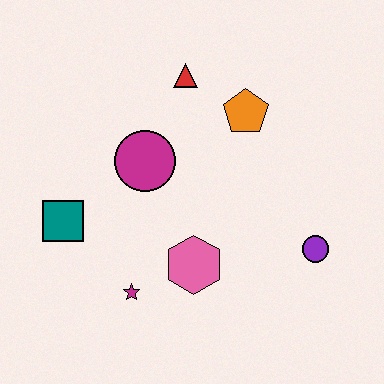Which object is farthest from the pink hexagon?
The red triangle is farthest from the pink hexagon.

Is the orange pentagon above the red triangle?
No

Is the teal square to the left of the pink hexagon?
Yes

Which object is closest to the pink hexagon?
The magenta star is closest to the pink hexagon.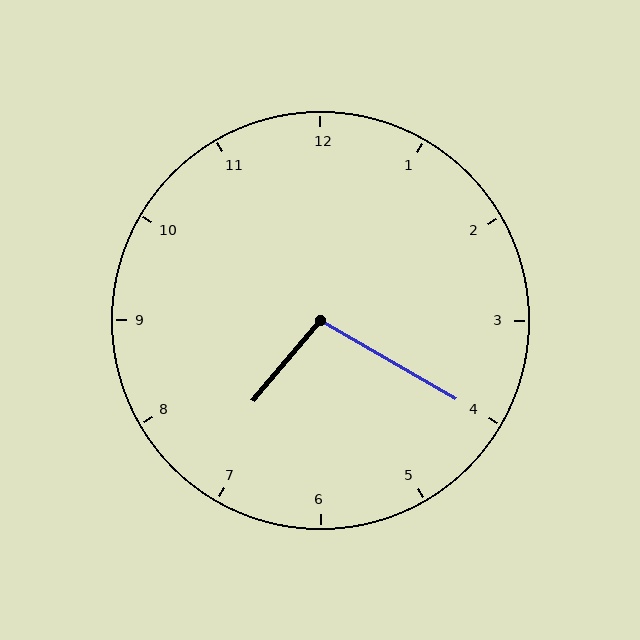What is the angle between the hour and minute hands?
Approximately 100 degrees.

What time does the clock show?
7:20.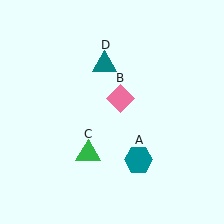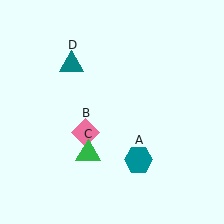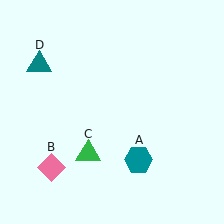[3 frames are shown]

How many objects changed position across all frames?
2 objects changed position: pink diamond (object B), teal triangle (object D).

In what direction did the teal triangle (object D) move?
The teal triangle (object D) moved left.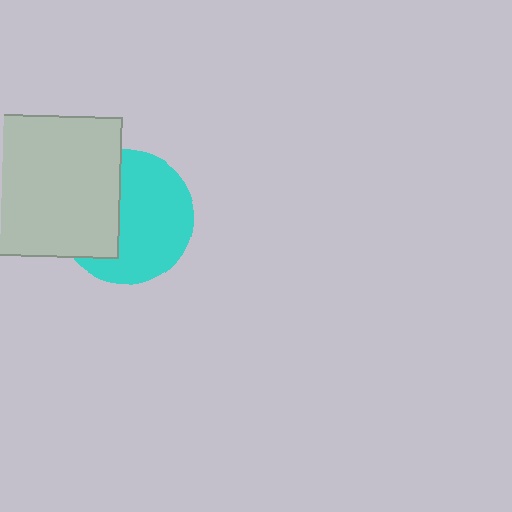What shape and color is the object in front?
The object in front is a light gray square.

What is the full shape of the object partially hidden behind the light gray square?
The partially hidden object is a cyan circle.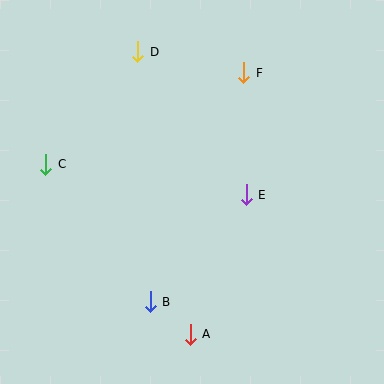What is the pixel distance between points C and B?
The distance between C and B is 173 pixels.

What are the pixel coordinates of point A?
Point A is at (190, 334).